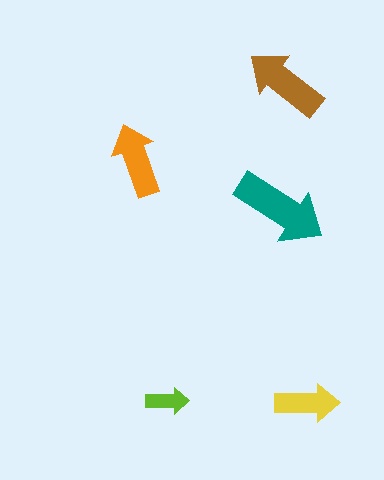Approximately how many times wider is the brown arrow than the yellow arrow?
About 1.5 times wider.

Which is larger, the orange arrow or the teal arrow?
The teal one.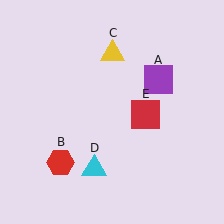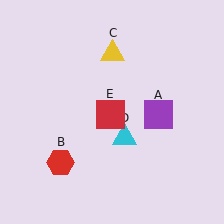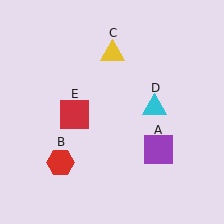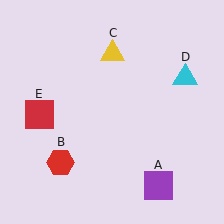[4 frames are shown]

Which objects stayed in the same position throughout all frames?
Red hexagon (object B) and yellow triangle (object C) remained stationary.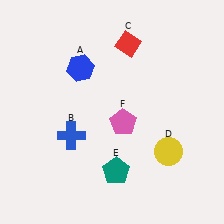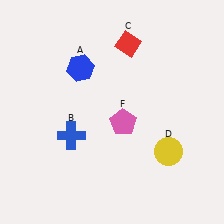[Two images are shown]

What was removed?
The teal pentagon (E) was removed in Image 2.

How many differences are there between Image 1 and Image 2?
There is 1 difference between the two images.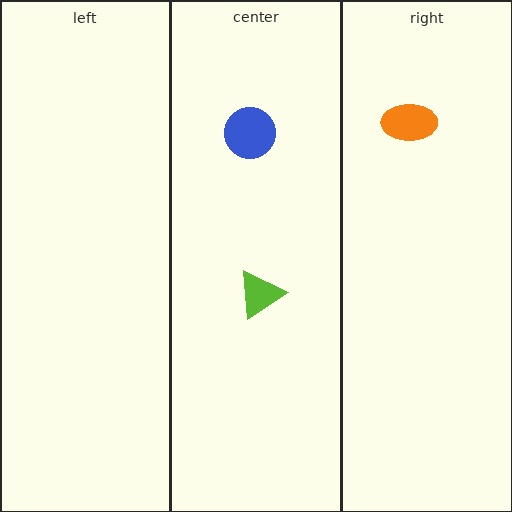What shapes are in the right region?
The orange ellipse.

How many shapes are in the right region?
1.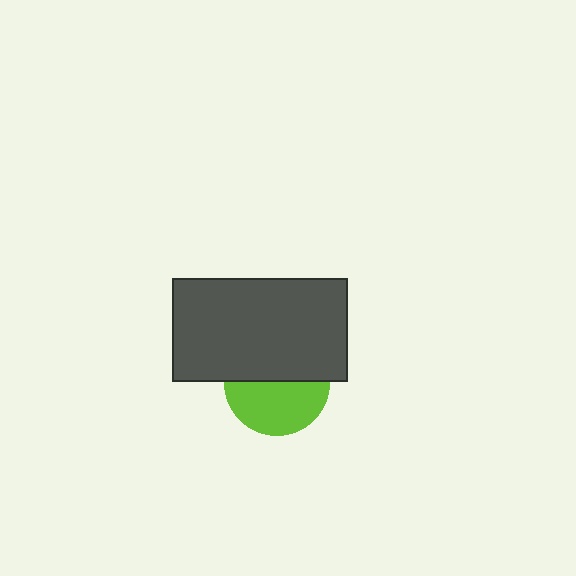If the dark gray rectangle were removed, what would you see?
You would see the complete lime circle.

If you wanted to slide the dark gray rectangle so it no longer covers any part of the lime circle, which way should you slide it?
Slide it up — that is the most direct way to separate the two shapes.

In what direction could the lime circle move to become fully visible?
The lime circle could move down. That would shift it out from behind the dark gray rectangle entirely.